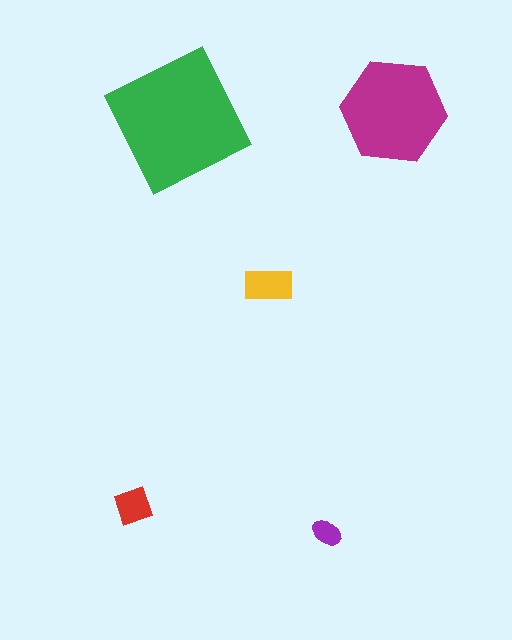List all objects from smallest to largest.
The purple ellipse, the red diamond, the yellow rectangle, the magenta hexagon, the green square.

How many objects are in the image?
There are 5 objects in the image.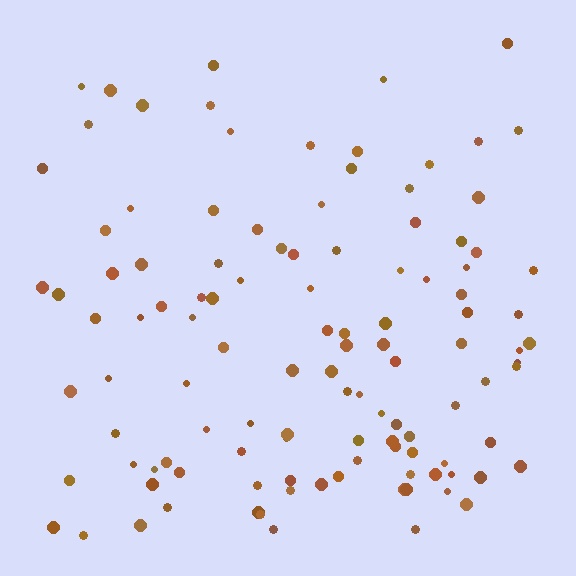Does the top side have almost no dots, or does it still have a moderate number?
Still a moderate number, just noticeably fewer than the bottom.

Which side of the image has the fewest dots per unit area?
The top.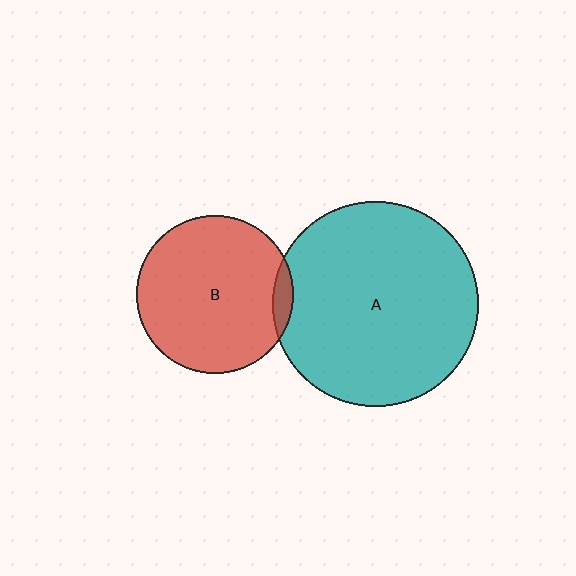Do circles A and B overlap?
Yes.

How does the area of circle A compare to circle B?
Approximately 1.7 times.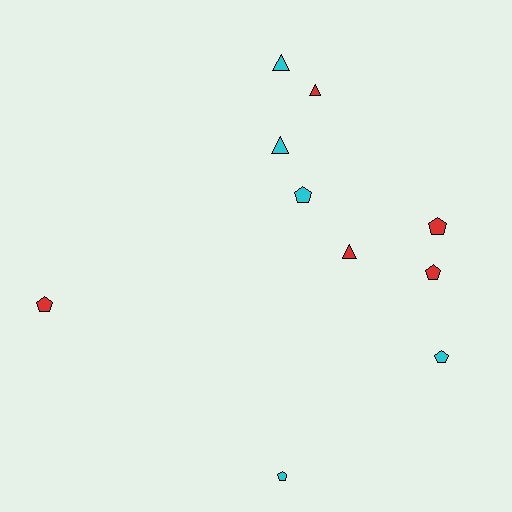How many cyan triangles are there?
There are 2 cyan triangles.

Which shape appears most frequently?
Pentagon, with 6 objects.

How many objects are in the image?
There are 10 objects.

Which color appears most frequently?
Red, with 5 objects.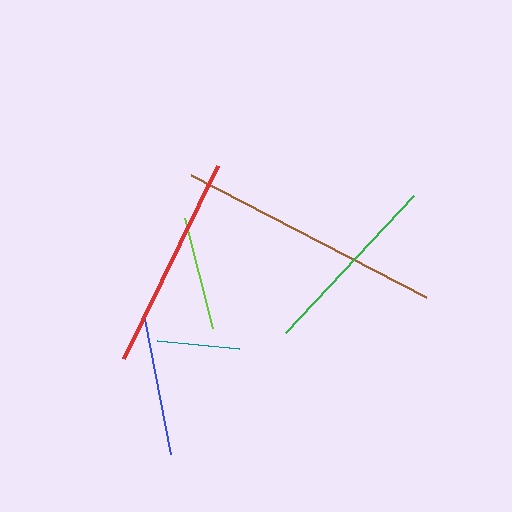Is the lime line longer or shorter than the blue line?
The blue line is longer than the lime line.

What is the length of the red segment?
The red segment is approximately 215 pixels long.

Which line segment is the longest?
The brown line is the longest at approximately 264 pixels.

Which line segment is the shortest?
The teal line is the shortest at approximately 82 pixels.